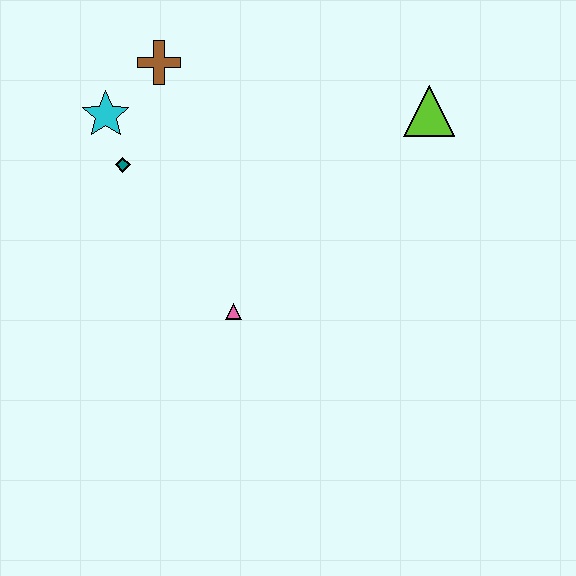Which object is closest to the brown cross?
The cyan star is closest to the brown cross.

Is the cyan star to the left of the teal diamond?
Yes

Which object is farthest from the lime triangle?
The cyan star is farthest from the lime triangle.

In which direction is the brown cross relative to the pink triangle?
The brown cross is above the pink triangle.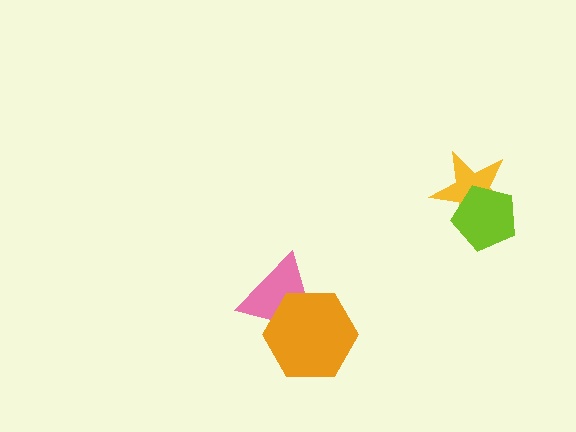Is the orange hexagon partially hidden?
No, no other shape covers it.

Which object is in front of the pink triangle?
The orange hexagon is in front of the pink triangle.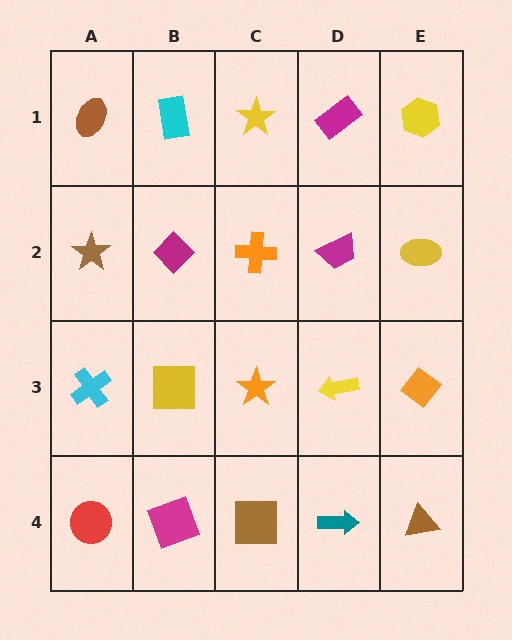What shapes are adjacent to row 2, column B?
A cyan rectangle (row 1, column B), a yellow square (row 3, column B), a brown star (row 2, column A), an orange cross (row 2, column C).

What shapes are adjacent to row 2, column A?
A brown ellipse (row 1, column A), a cyan cross (row 3, column A), a magenta diamond (row 2, column B).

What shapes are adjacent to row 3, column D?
A magenta trapezoid (row 2, column D), a teal arrow (row 4, column D), an orange star (row 3, column C), an orange diamond (row 3, column E).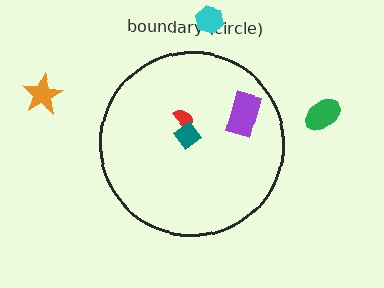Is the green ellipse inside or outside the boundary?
Outside.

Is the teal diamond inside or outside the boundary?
Inside.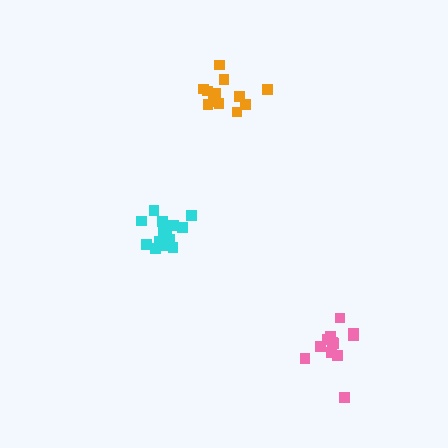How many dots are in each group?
Group 1: 12 dots, Group 2: 15 dots, Group 3: 12 dots (39 total).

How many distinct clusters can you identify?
There are 3 distinct clusters.